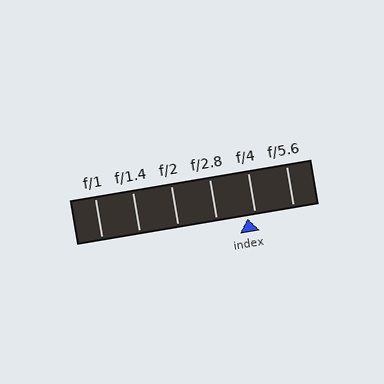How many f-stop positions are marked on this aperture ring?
There are 6 f-stop positions marked.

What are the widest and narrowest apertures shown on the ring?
The widest aperture shown is f/1 and the narrowest is f/5.6.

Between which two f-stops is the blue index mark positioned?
The index mark is between f/2.8 and f/4.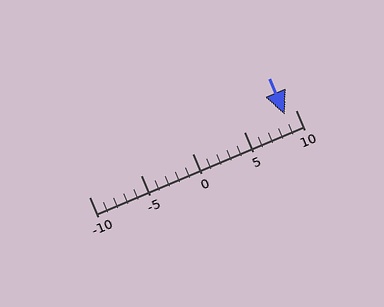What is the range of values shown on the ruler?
The ruler shows values from -10 to 10.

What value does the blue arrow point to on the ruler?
The blue arrow points to approximately 9.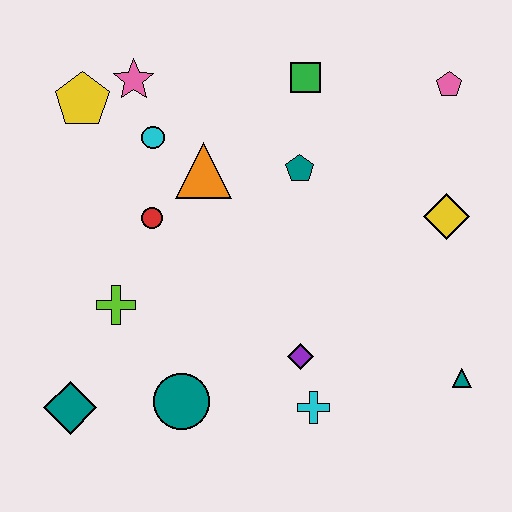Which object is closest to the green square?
The teal pentagon is closest to the green square.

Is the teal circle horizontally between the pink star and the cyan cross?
Yes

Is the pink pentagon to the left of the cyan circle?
No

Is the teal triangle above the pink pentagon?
No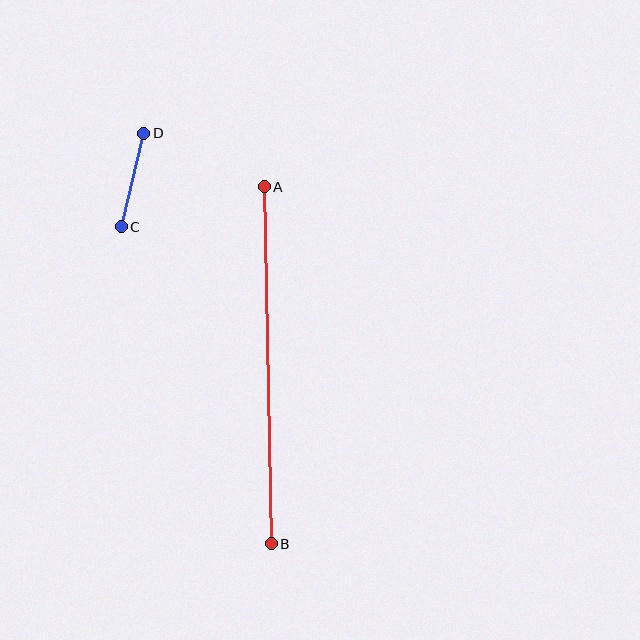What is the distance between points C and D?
The distance is approximately 96 pixels.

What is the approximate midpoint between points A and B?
The midpoint is at approximately (268, 365) pixels.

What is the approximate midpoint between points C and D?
The midpoint is at approximately (133, 180) pixels.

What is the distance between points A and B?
The distance is approximately 357 pixels.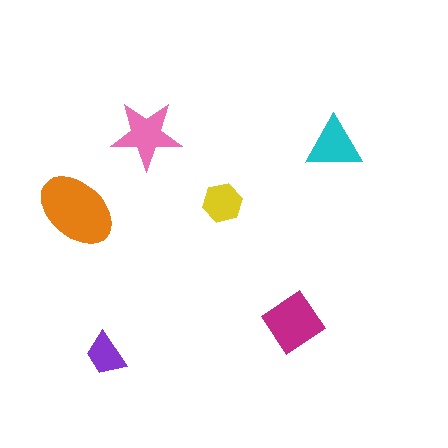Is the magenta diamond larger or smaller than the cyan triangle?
Larger.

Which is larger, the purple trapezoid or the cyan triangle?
The cyan triangle.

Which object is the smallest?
The purple trapezoid.